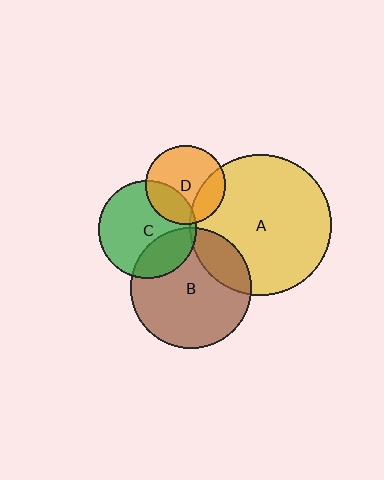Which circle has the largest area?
Circle A (yellow).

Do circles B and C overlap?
Yes.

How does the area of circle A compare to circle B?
Approximately 1.4 times.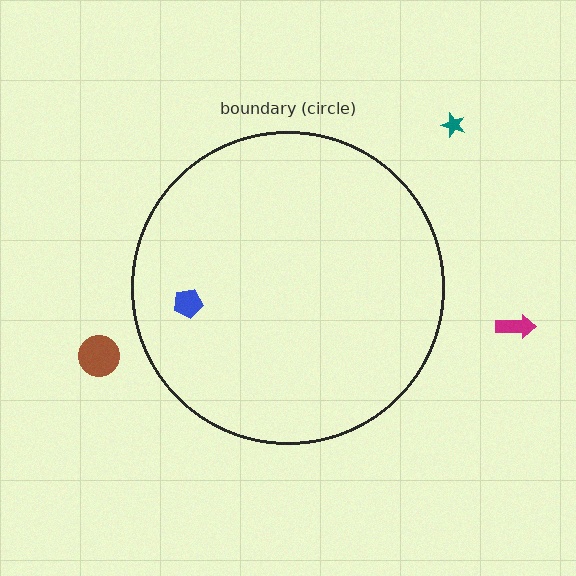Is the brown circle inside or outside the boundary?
Outside.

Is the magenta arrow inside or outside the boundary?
Outside.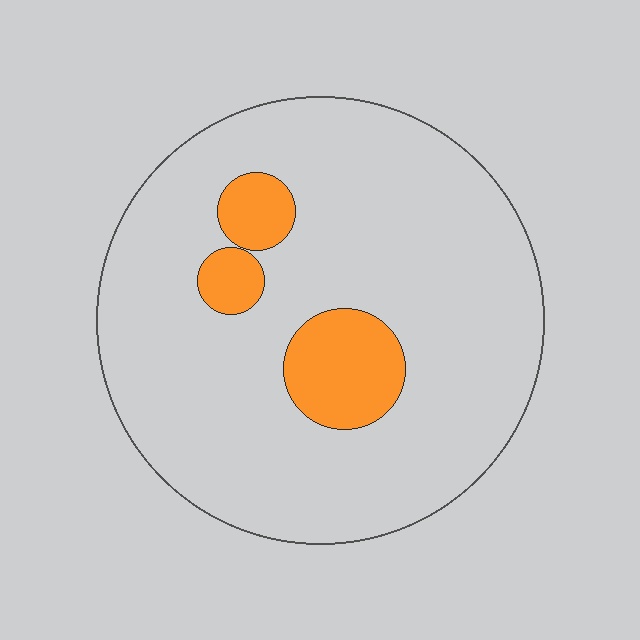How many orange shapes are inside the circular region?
3.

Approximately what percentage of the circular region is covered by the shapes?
Approximately 15%.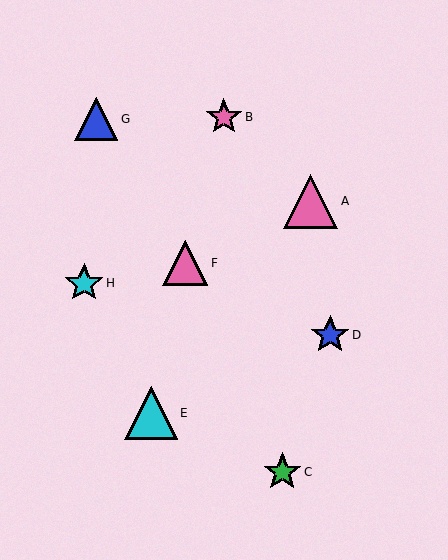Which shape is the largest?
The pink triangle (labeled A) is the largest.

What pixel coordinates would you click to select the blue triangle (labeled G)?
Click at (96, 119) to select the blue triangle G.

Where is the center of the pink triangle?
The center of the pink triangle is at (185, 263).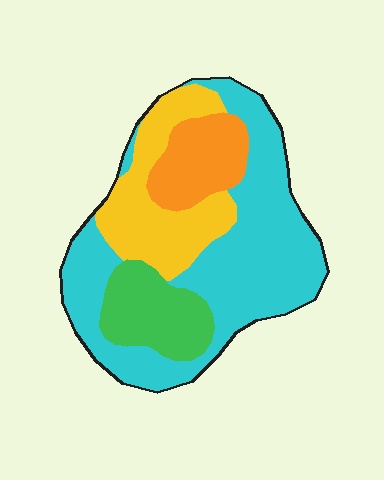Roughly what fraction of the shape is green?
Green covers roughly 15% of the shape.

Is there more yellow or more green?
Yellow.